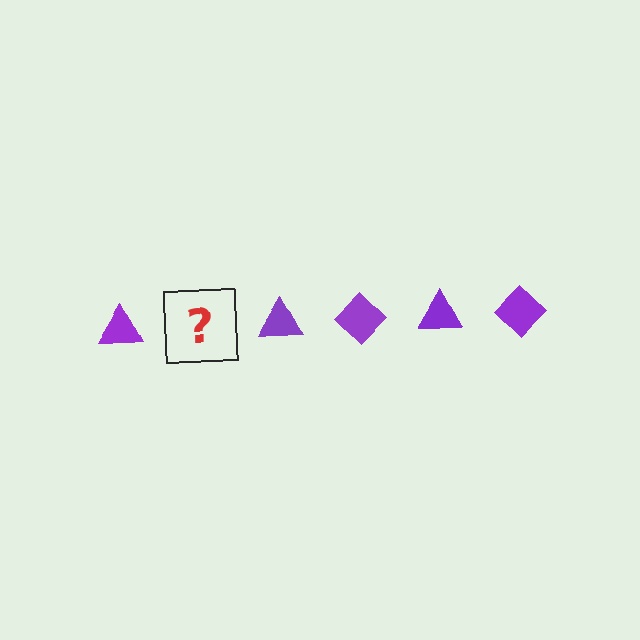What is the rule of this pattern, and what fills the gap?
The rule is that the pattern cycles through triangle, diamond shapes in purple. The gap should be filled with a purple diamond.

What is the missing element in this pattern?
The missing element is a purple diamond.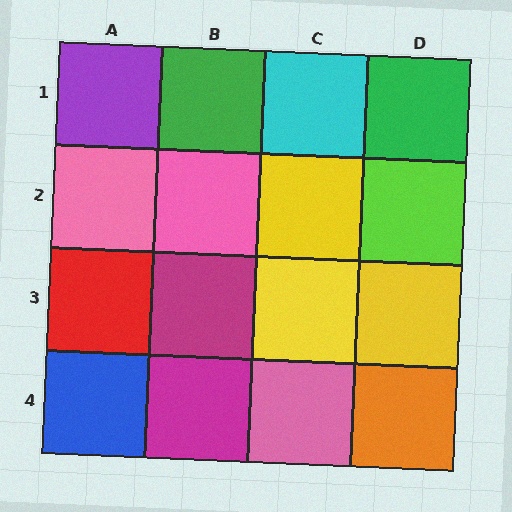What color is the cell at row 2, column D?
Lime.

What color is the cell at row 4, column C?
Pink.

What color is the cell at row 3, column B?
Magenta.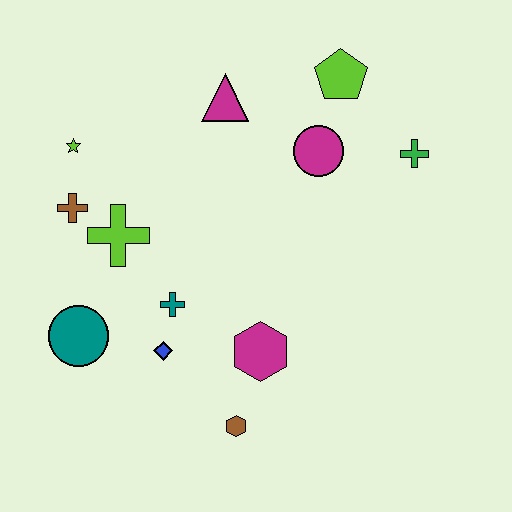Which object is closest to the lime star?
The brown cross is closest to the lime star.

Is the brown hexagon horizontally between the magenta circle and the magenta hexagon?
No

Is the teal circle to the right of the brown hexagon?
No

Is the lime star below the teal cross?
No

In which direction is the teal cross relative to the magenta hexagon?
The teal cross is to the left of the magenta hexagon.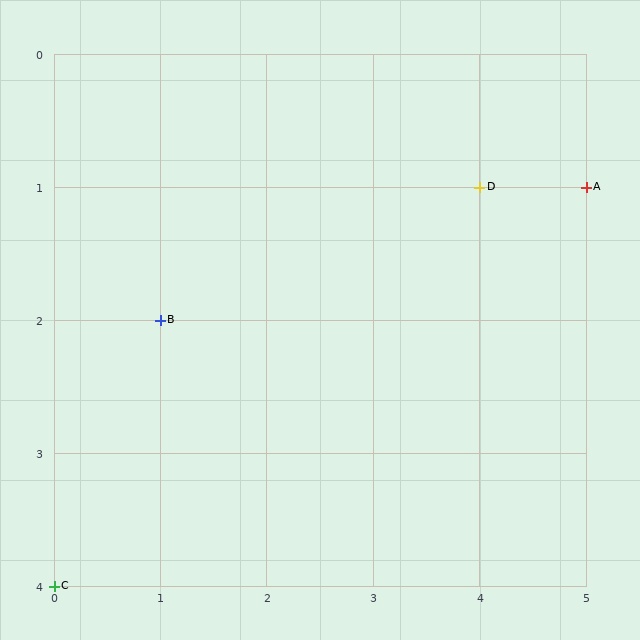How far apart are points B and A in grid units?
Points B and A are 4 columns and 1 row apart (about 4.1 grid units diagonally).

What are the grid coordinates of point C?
Point C is at grid coordinates (0, 4).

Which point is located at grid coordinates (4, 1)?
Point D is at (4, 1).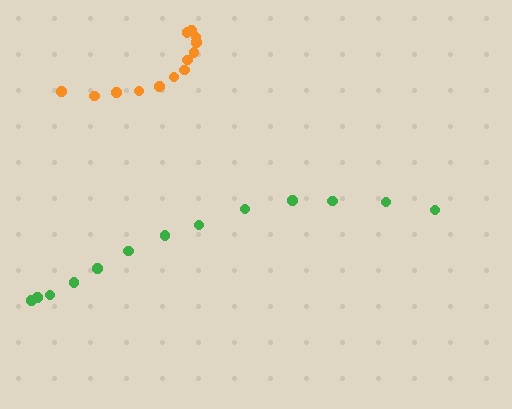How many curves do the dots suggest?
There are 2 distinct paths.